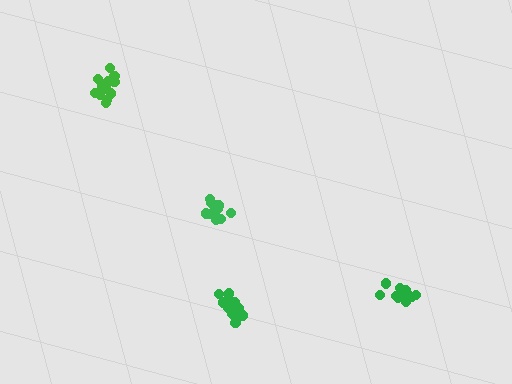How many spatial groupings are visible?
There are 4 spatial groupings.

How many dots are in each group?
Group 1: 14 dots, Group 2: 13 dots, Group 3: 13 dots, Group 4: 11 dots (51 total).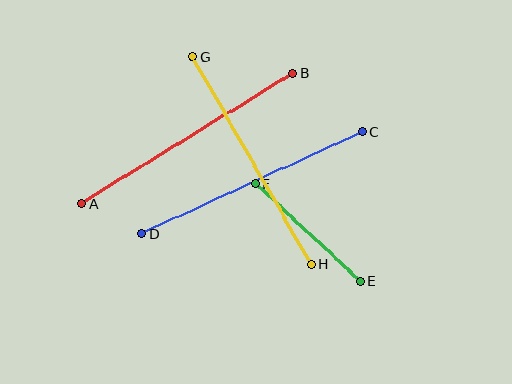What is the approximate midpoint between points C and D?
The midpoint is at approximately (252, 183) pixels.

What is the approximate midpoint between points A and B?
The midpoint is at approximately (187, 138) pixels.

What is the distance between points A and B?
The distance is approximately 249 pixels.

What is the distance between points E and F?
The distance is approximately 143 pixels.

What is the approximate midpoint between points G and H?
The midpoint is at approximately (251, 160) pixels.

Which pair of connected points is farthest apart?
Points A and B are farthest apart.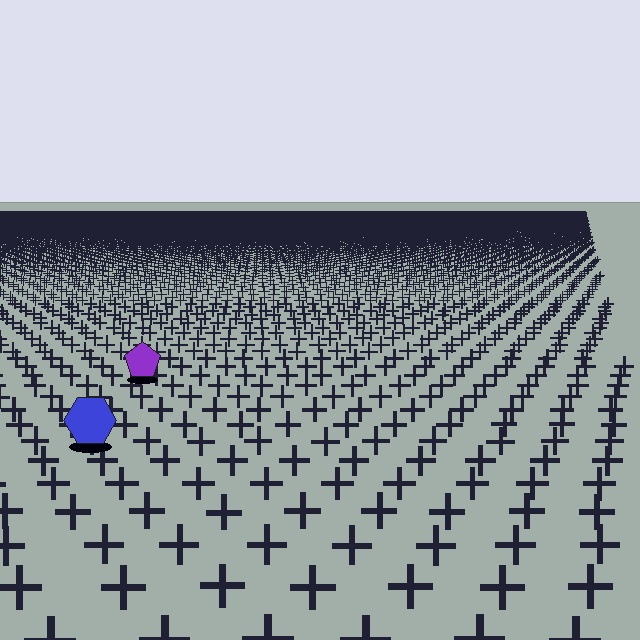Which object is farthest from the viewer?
The purple pentagon is farthest from the viewer. It appears smaller and the ground texture around it is denser.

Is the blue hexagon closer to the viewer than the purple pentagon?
Yes. The blue hexagon is closer — you can tell from the texture gradient: the ground texture is coarser near it.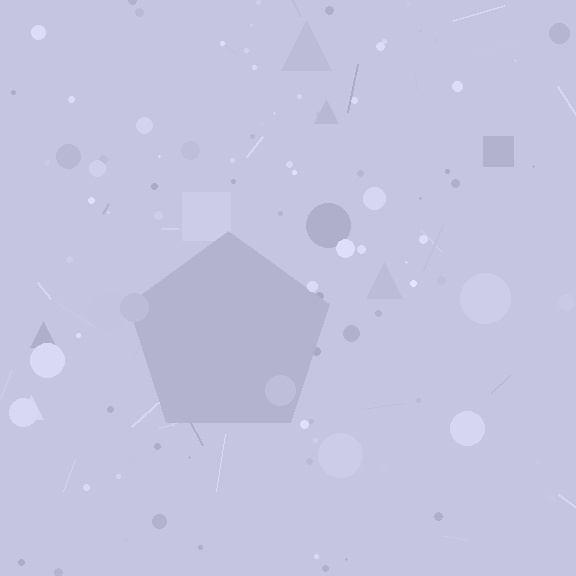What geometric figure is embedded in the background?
A pentagon is embedded in the background.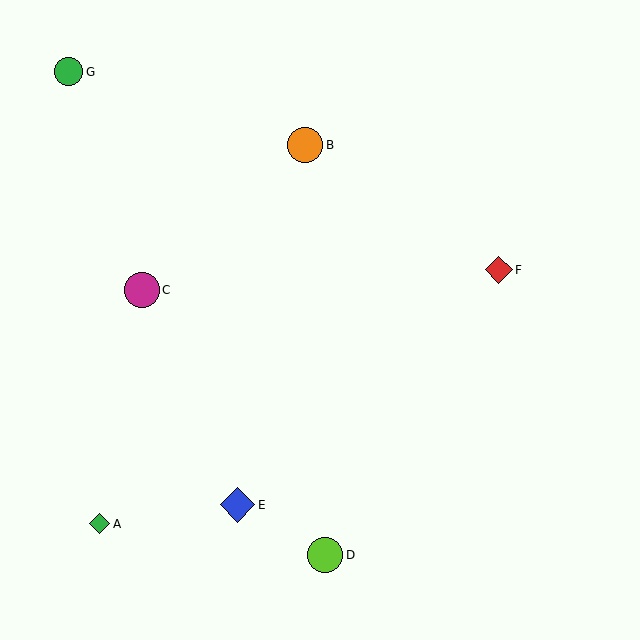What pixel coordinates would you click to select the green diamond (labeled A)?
Click at (100, 524) to select the green diamond A.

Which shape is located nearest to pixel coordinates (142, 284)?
The magenta circle (labeled C) at (142, 290) is nearest to that location.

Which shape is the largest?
The lime circle (labeled D) is the largest.